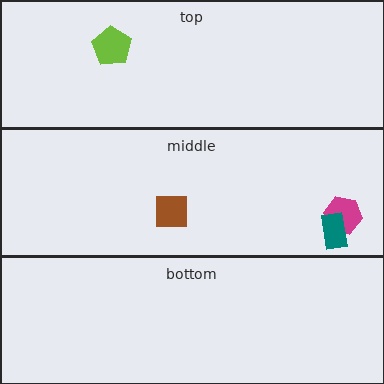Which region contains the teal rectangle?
The middle region.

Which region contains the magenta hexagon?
The middle region.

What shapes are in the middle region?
The magenta hexagon, the teal rectangle, the brown square.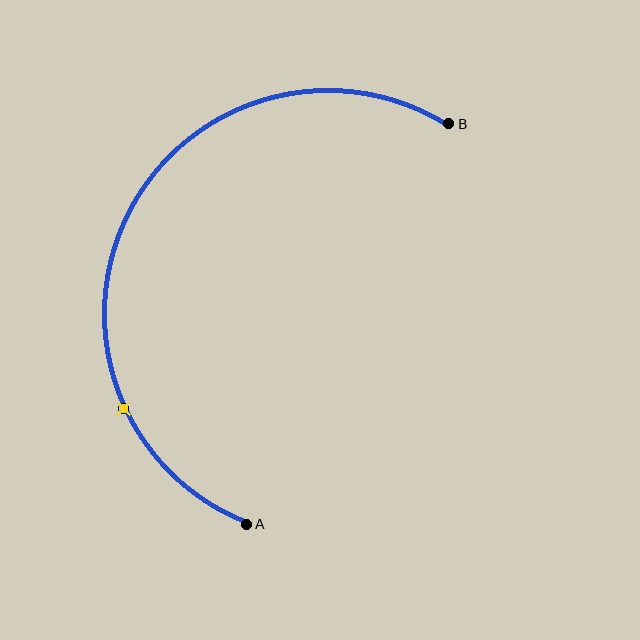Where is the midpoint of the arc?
The arc midpoint is the point on the curve farthest from the straight line joining A and B. It sits to the left of that line.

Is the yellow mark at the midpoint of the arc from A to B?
No. The yellow mark lies on the arc but is closer to endpoint A. The arc midpoint would be at the point on the curve equidistant along the arc from both A and B.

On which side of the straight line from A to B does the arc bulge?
The arc bulges to the left of the straight line connecting A and B.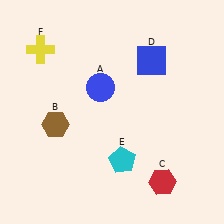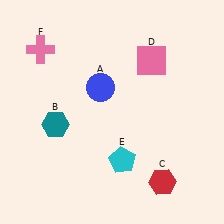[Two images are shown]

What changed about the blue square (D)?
In Image 1, D is blue. In Image 2, it changed to pink.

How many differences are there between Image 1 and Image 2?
There are 3 differences between the two images.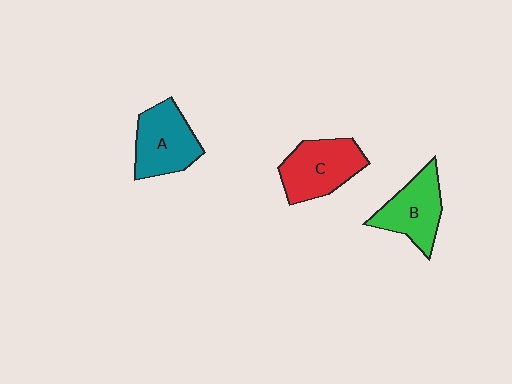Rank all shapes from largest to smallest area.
From largest to smallest: C (red), A (teal), B (green).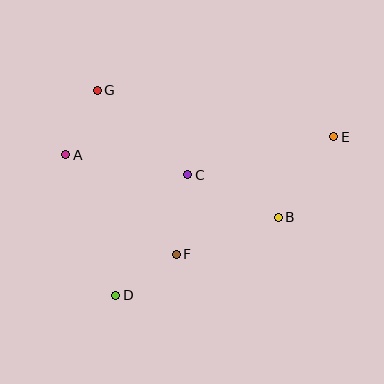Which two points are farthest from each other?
Points D and E are farthest from each other.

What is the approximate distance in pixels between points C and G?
The distance between C and G is approximately 124 pixels.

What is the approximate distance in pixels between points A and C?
The distance between A and C is approximately 123 pixels.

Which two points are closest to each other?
Points A and G are closest to each other.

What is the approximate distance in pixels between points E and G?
The distance between E and G is approximately 241 pixels.